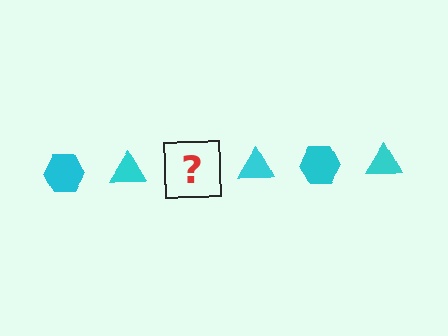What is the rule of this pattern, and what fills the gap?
The rule is that the pattern cycles through hexagon, triangle shapes in cyan. The gap should be filled with a cyan hexagon.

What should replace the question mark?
The question mark should be replaced with a cyan hexagon.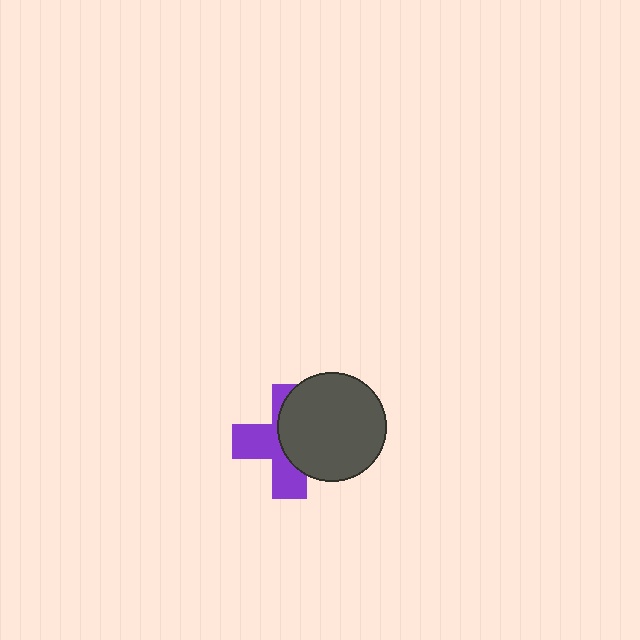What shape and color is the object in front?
The object in front is a dark gray circle.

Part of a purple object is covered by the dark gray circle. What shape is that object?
It is a cross.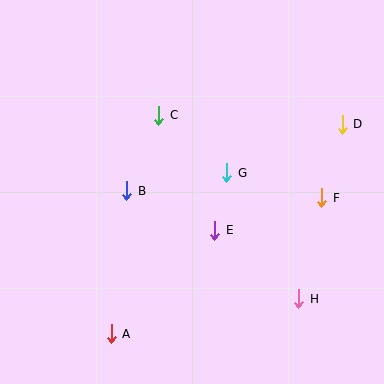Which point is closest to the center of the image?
Point G at (227, 173) is closest to the center.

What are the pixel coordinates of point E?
Point E is at (215, 230).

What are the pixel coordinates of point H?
Point H is at (299, 299).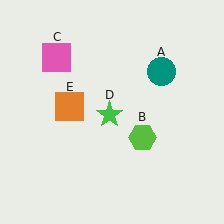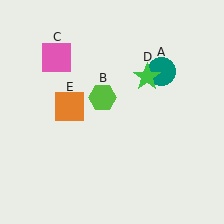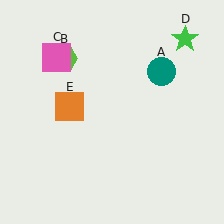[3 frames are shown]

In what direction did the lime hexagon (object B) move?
The lime hexagon (object B) moved up and to the left.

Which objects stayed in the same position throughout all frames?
Teal circle (object A) and pink square (object C) and orange square (object E) remained stationary.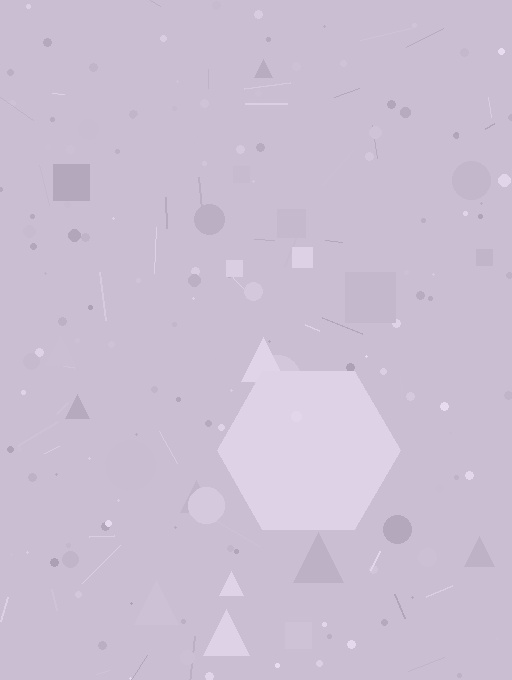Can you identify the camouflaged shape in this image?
The camouflaged shape is a hexagon.